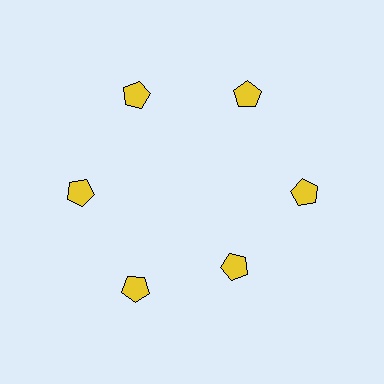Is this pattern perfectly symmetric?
No. The 6 yellow pentagons are arranged in a ring, but one element near the 5 o'clock position is pulled inward toward the center, breaking the 6-fold rotational symmetry.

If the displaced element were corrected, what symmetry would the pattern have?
It would have 6-fold rotational symmetry — the pattern would map onto itself every 60 degrees.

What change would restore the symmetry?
The symmetry would be restored by moving it outward, back onto the ring so that all 6 pentagons sit at equal angles and equal distance from the center.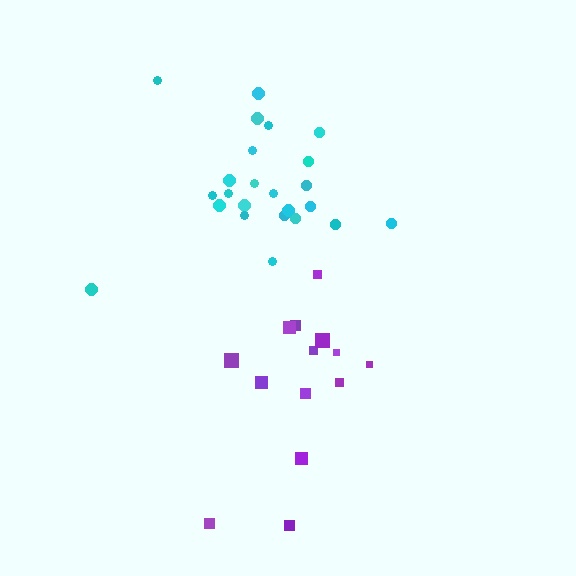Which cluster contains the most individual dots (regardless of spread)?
Cyan (24).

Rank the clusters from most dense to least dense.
cyan, purple.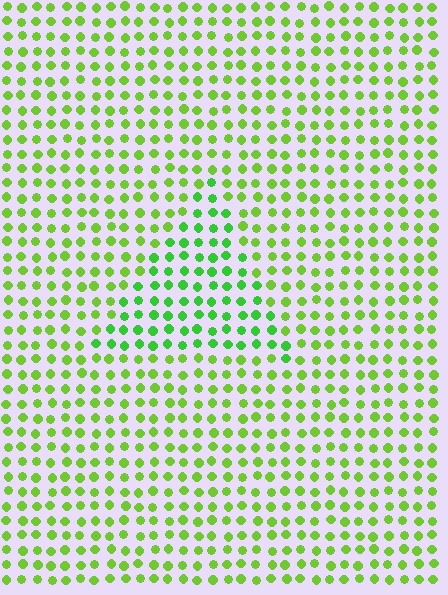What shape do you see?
I see a triangle.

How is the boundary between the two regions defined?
The boundary is defined purely by a slight shift in hue (about 25 degrees). Spacing, size, and orientation are identical on both sides.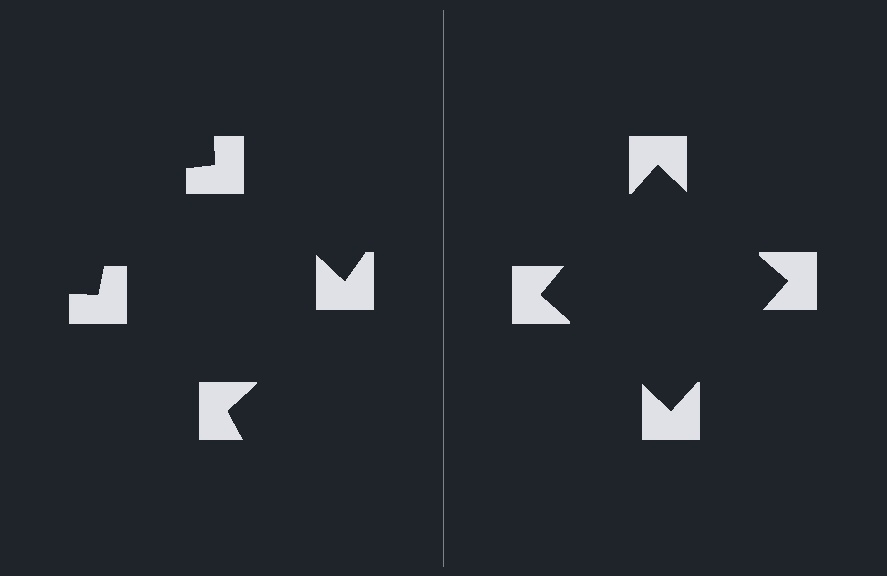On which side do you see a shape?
An illusory square appears on the right side. On the left side the wedge cuts are rotated, so no coherent shape forms.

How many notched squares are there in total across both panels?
8 — 4 on each side.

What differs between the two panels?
The notched squares are positioned identically on both sides; only the wedge orientations differ. On the right they align to a square; on the left they are misaligned.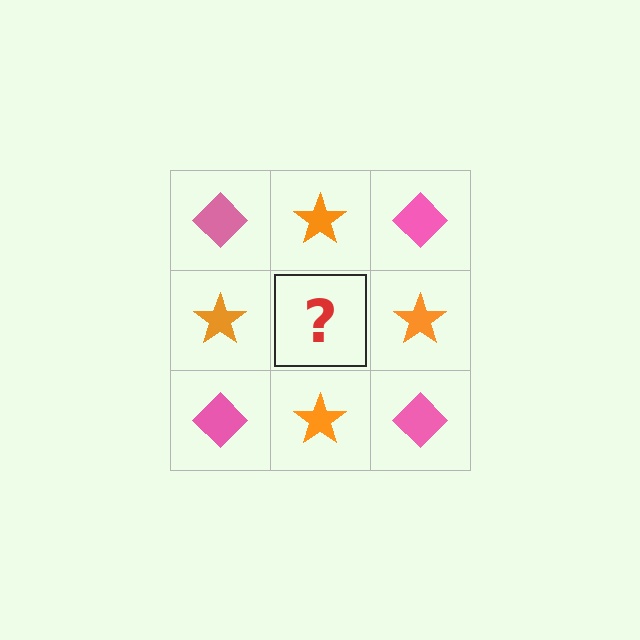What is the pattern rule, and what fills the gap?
The rule is that it alternates pink diamond and orange star in a checkerboard pattern. The gap should be filled with a pink diamond.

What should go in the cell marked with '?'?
The missing cell should contain a pink diamond.